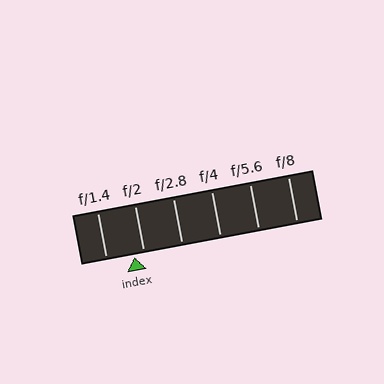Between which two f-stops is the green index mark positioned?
The index mark is between f/1.4 and f/2.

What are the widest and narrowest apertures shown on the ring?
The widest aperture shown is f/1.4 and the narrowest is f/8.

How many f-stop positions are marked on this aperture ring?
There are 6 f-stop positions marked.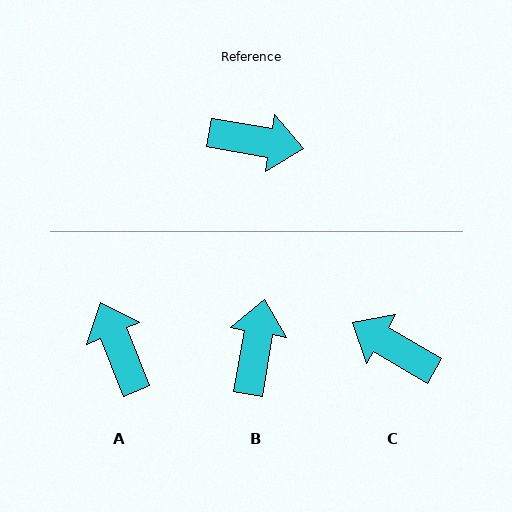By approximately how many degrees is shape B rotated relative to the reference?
Approximately 90 degrees counter-clockwise.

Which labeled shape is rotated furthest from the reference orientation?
C, about 159 degrees away.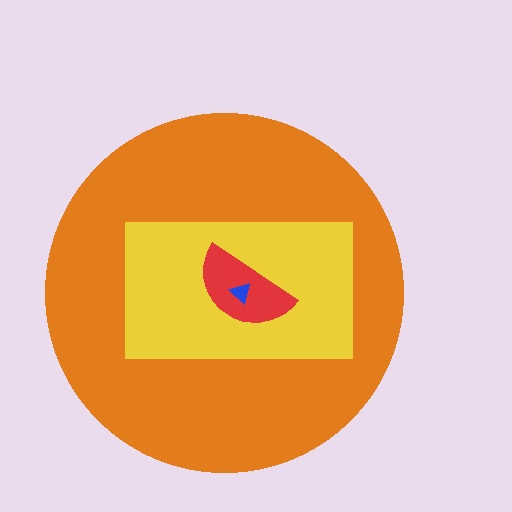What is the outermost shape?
The orange circle.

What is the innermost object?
The blue triangle.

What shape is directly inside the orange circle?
The yellow rectangle.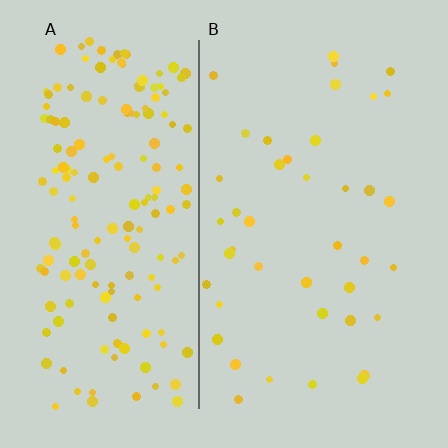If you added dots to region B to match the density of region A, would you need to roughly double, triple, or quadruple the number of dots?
Approximately quadruple.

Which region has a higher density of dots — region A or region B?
A (the left).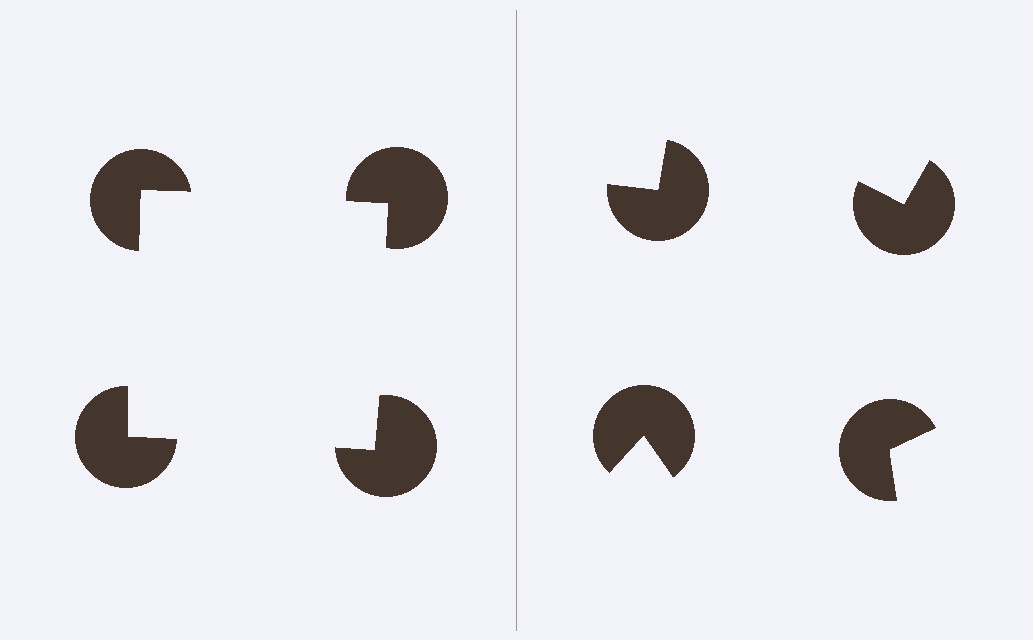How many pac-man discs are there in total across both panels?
8 — 4 on each side.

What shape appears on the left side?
An illusory square.